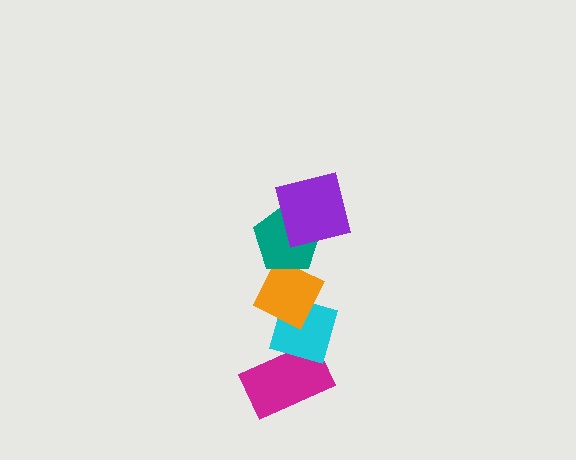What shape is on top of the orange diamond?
The teal pentagon is on top of the orange diamond.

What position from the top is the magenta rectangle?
The magenta rectangle is 5th from the top.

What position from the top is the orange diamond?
The orange diamond is 3rd from the top.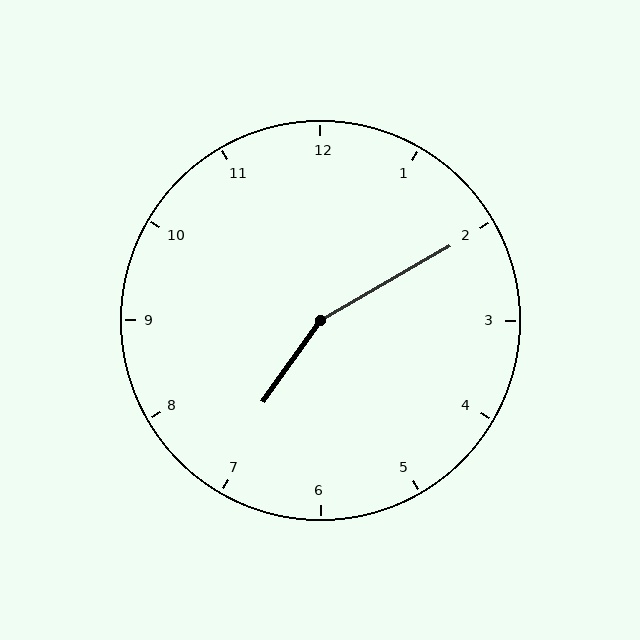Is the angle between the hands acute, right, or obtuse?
It is obtuse.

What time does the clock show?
7:10.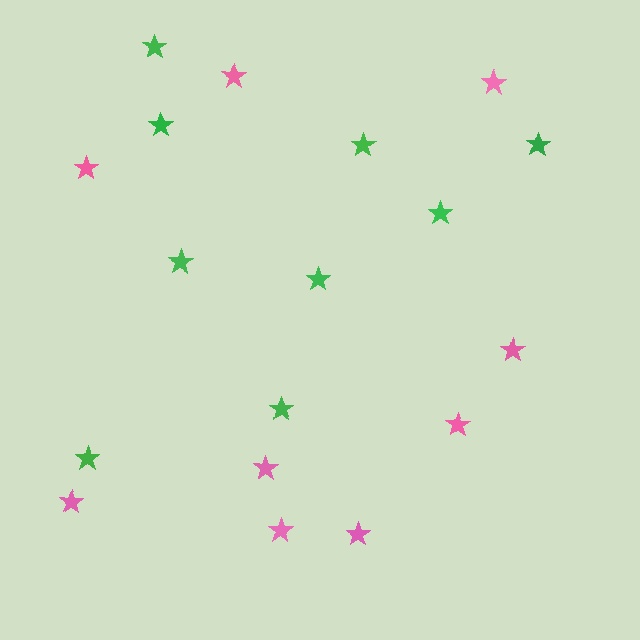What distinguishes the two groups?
There are 2 groups: one group of pink stars (9) and one group of green stars (9).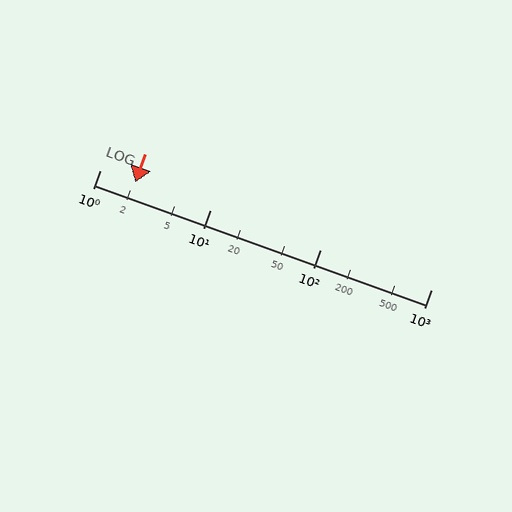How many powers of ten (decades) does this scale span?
The scale spans 3 decades, from 1 to 1000.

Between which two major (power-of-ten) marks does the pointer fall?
The pointer is between 1 and 10.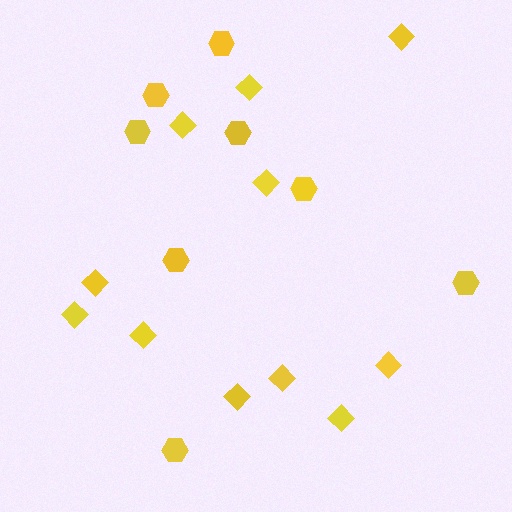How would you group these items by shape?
There are 2 groups: one group of hexagons (8) and one group of diamonds (11).